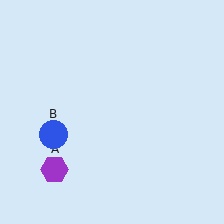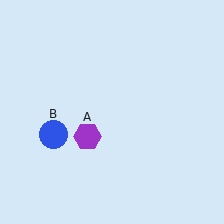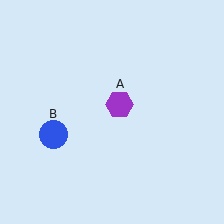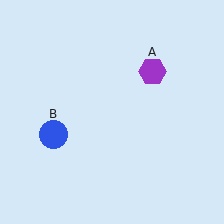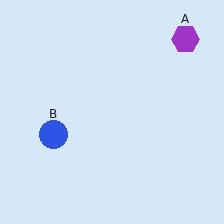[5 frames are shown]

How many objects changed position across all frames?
1 object changed position: purple hexagon (object A).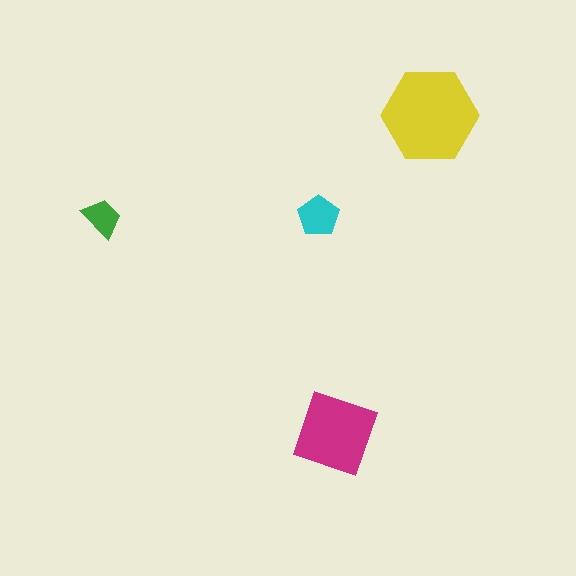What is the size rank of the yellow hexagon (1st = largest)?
1st.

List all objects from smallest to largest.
The green trapezoid, the cyan pentagon, the magenta diamond, the yellow hexagon.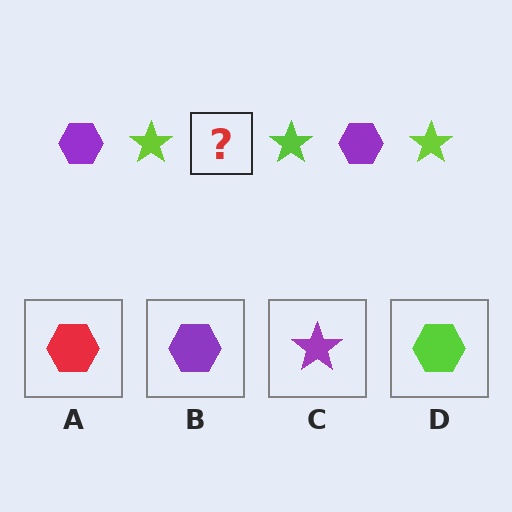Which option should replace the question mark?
Option B.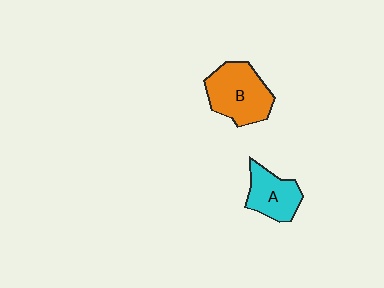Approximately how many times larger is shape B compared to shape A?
Approximately 1.4 times.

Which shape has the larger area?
Shape B (orange).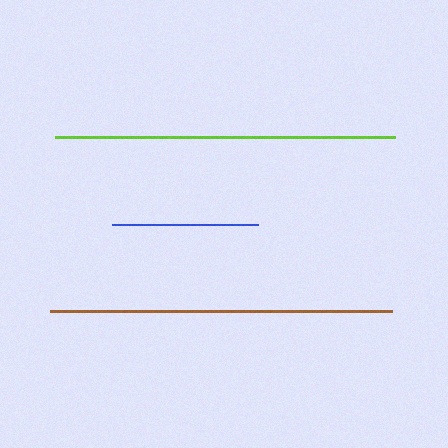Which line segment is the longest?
The brown line is the longest at approximately 343 pixels.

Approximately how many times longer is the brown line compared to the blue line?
The brown line is approximately 2.3 times the length of the blue line.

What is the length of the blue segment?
The blue segment is approximately 147 pixels long.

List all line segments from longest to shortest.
From longest to shortest: brown, lime, blue.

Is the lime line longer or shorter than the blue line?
The lime line is longer than the blue line.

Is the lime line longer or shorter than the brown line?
The brown line is longer than the lime line.